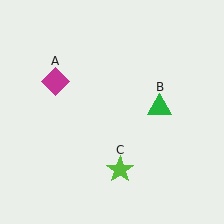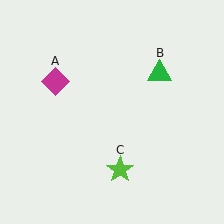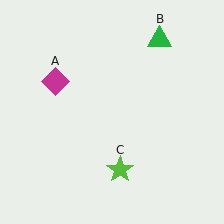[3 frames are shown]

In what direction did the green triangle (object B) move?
The green triangle (object B) moved up.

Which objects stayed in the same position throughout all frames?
Magenta diamond (object A) and lime star (object C) remained stationary.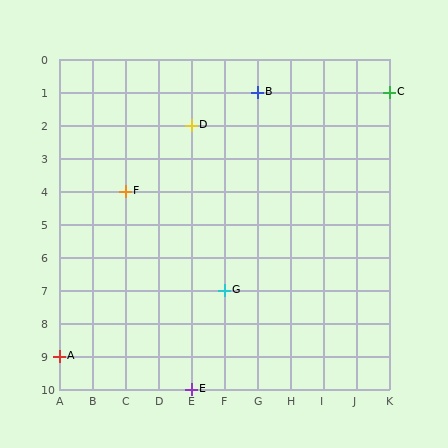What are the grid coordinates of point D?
Point D is at grid coordinates (E, 2).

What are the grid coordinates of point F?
Point F is at grid coordinates (C, 4).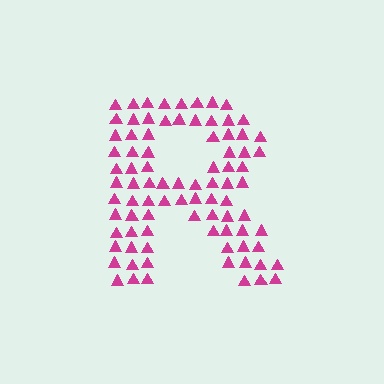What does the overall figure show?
The overall figure shows the letter R.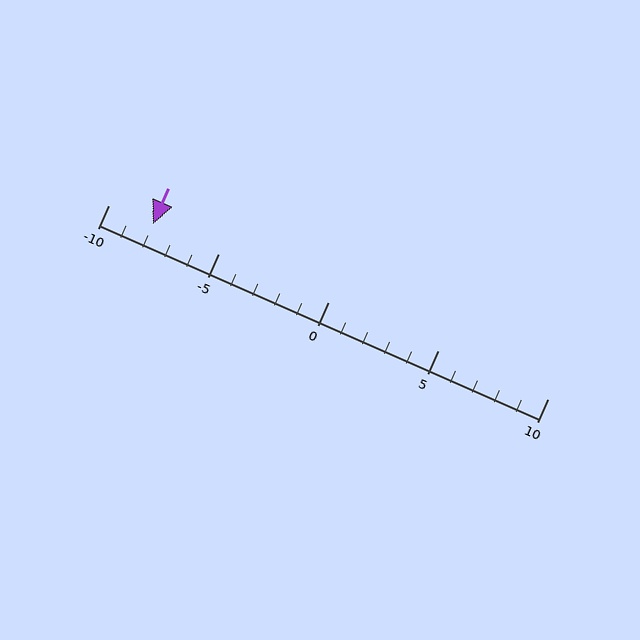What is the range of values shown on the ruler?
The ruler shows values from -10 to 10.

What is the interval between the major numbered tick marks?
The major tick marks are spaced 5 units apart.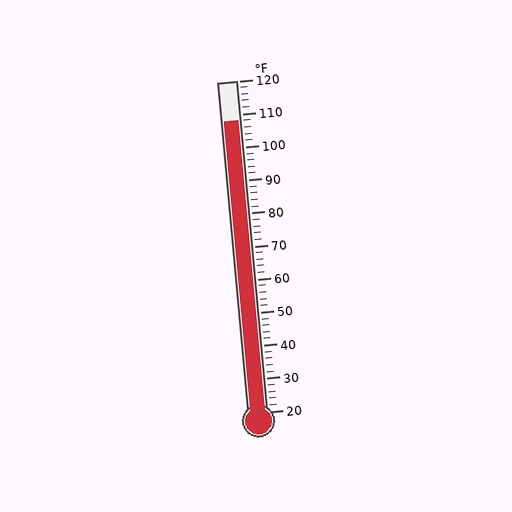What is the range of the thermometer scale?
The thermometer scale ranges from 20°F to 120°F.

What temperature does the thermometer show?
The thermometer shows approximately 108°F.